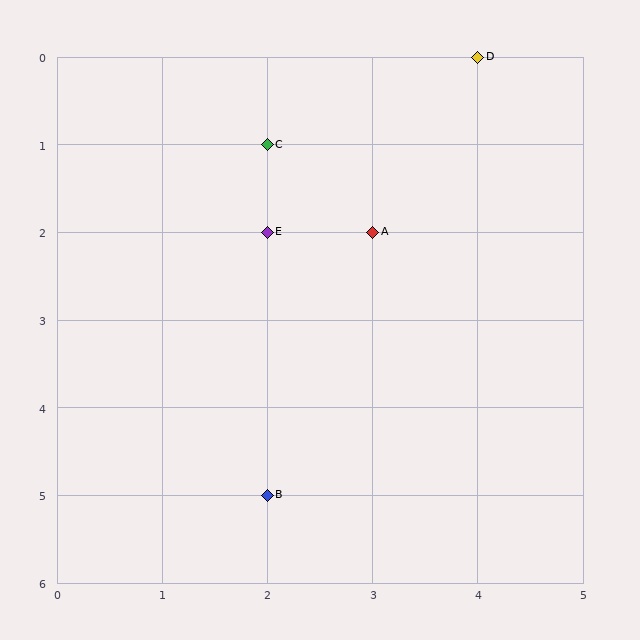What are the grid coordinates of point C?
Point C is at grid coordinates (2, 1).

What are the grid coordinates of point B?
Point B is at grid coordinates (2, 5).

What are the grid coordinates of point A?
Point A is at grid coordinates (3, 2).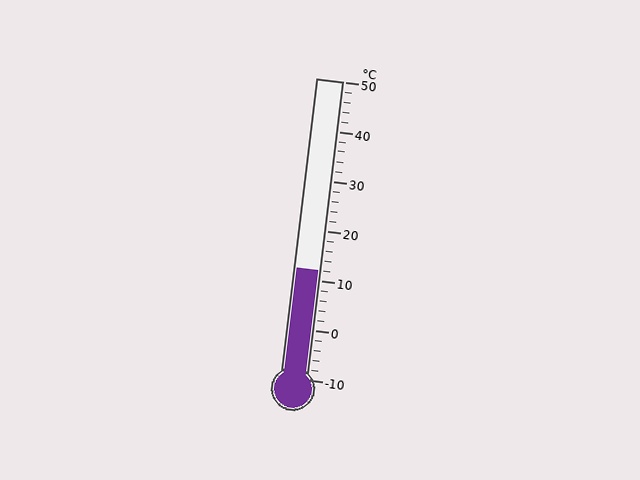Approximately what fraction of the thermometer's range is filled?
The thermometer is filled to approximately 35% of its range.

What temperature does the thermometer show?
The thermometer shows approximately 12°C.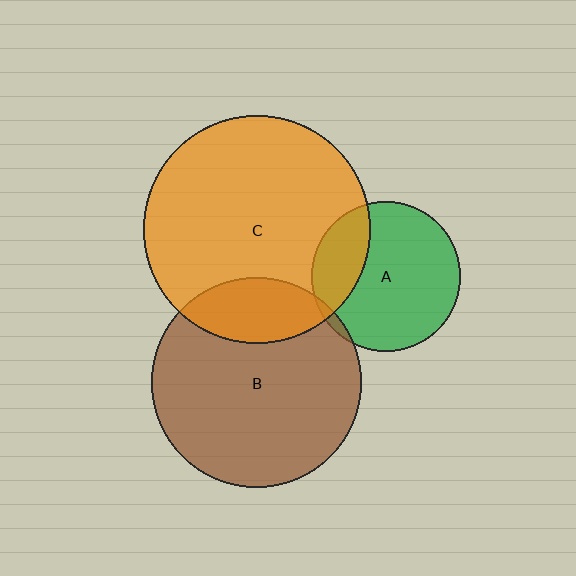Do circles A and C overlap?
Yes.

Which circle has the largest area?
Circle C (orange).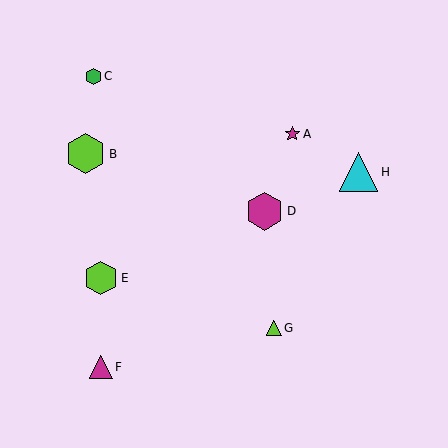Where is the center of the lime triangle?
The center of the lime triangle is at (274, 328).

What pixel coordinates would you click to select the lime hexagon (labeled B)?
Click at (86, 154) to select the lime hexagon B.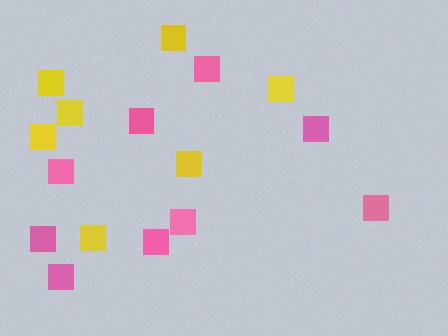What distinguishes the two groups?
There are 2 groups: one group of yellow squares (7) and one group of pink squares (9).